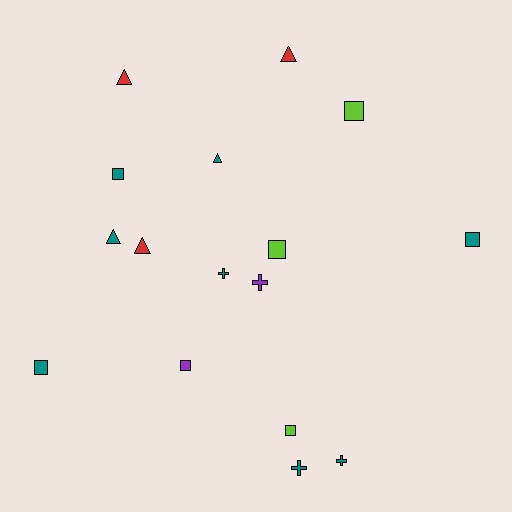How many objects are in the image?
There are 16 objects.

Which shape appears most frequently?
Square, with 7 objects.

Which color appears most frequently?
Teal, with 8 objects.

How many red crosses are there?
There are no red crosses.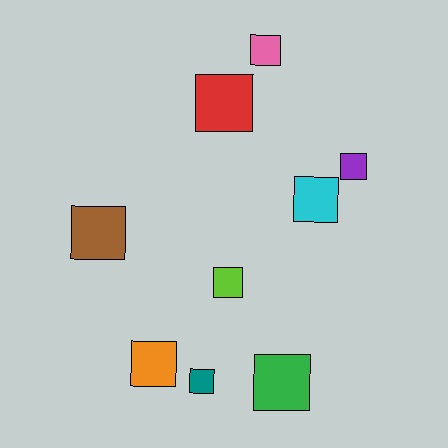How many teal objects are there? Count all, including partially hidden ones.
There is 1 teal object.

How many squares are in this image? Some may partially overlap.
There are 9 squares.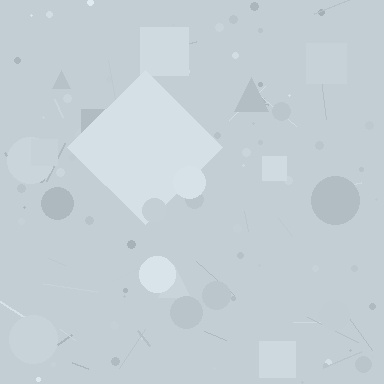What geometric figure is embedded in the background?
A diamond is embedded in the background.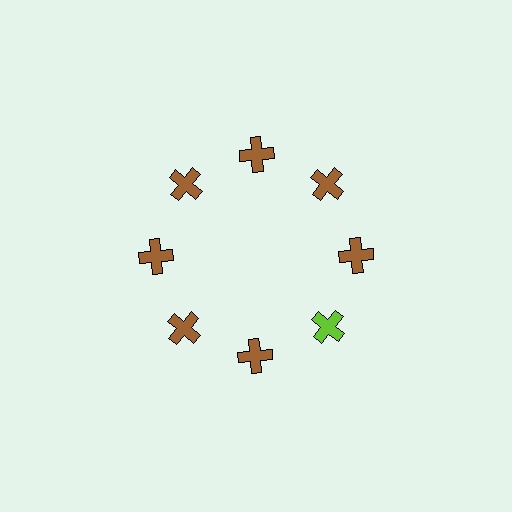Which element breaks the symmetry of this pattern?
The lime cross at roughly the 4 o'clock position breaks the symmetry. All other shapes are brown crosses.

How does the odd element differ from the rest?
It has a different color: lime instead of brown.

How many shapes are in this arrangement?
There are 8 shapes arranged in a ring pattern.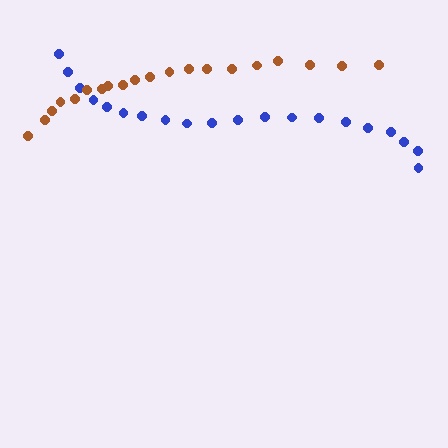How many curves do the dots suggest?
There are 2 distinct paths.